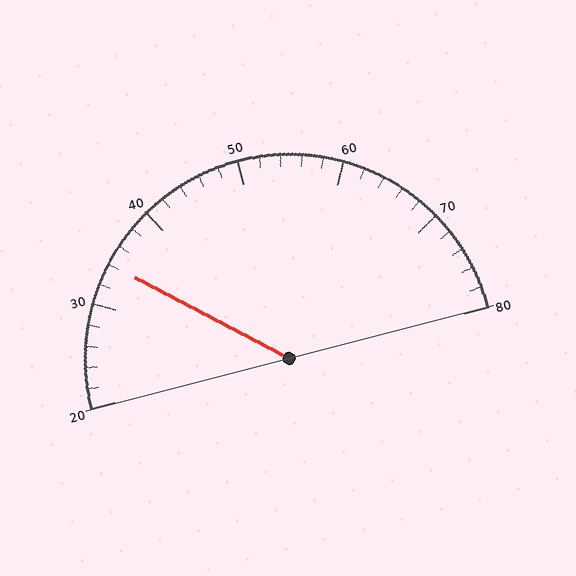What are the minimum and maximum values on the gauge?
The gauge ranges from 20 to 80.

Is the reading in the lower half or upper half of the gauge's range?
The reading is in the lower half of the range (20 to 80).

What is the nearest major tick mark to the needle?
The nearest major tick mark is 30.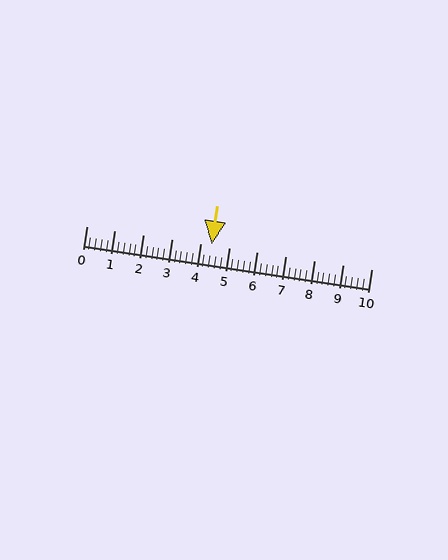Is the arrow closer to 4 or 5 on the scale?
The arrow is closer to 4.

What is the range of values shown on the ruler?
The ruler shows values from 0 to 10.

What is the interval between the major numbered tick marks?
The major tick marks are spaced 1 units apart.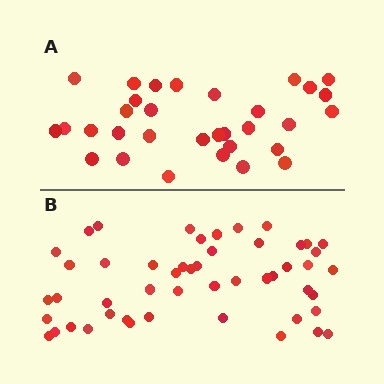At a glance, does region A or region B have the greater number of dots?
Region B (the bottom region) has more dots.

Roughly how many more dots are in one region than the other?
Region B has approximately 20 more dots than region A.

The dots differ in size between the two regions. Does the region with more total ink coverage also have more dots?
No. Region A has more total ink coverage because its dots are larger, but region B actually contains more individual dots. Total area can be misleading — the number of items is what matters here.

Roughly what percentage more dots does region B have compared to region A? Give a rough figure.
About 55% more.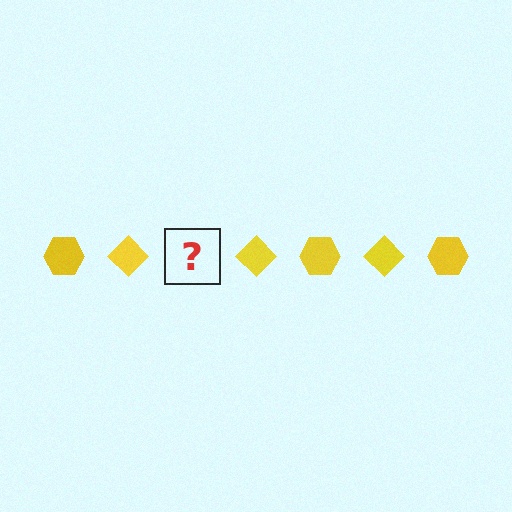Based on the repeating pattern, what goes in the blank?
The blank should be a yellow hexagon.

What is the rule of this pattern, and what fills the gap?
The rule is that the pattern cycles through hexagon, diamond shapes in yellow. The gap should be filled with a yellow hexagon.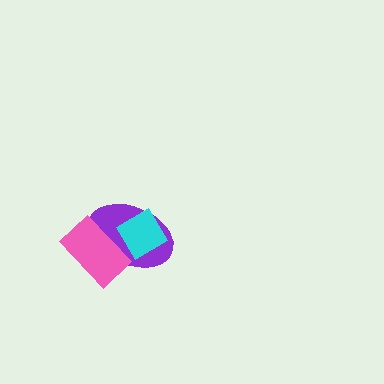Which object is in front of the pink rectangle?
The cyan diamond is in front of the pink rectangle.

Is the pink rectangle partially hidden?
Yes, it is partially covered by another shape.